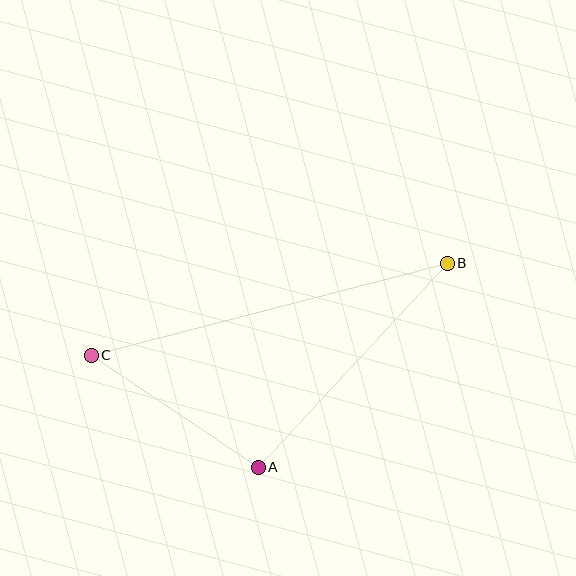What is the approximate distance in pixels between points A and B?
The distance between A and B is approximately 278 pixels.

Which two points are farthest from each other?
Points B and C are farthest from each other.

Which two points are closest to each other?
Points A and C are closest to each other.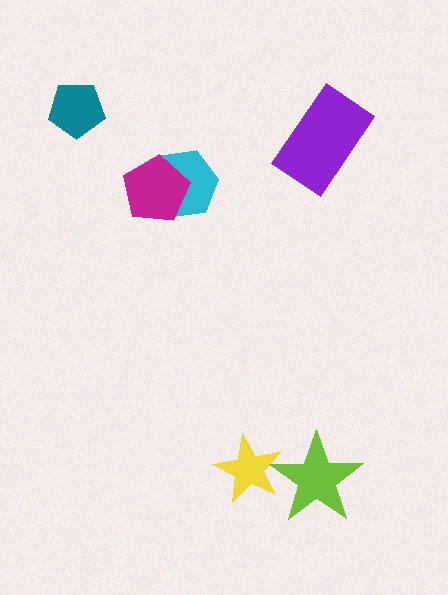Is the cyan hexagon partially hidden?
Yes, it is partially covered by another shape.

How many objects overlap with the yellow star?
1 object overlaps with the yellow star.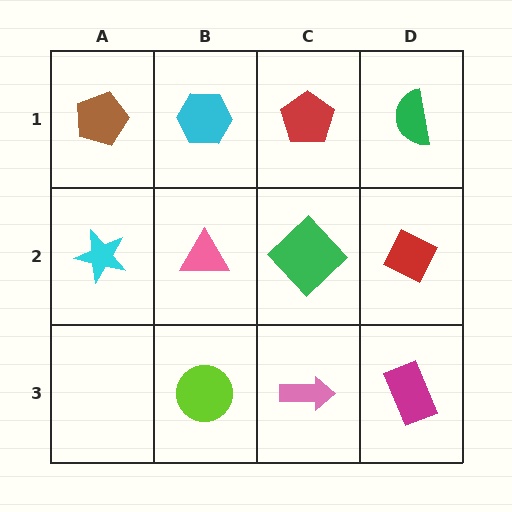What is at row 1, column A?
A brown pentagon.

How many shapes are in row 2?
4 shapes.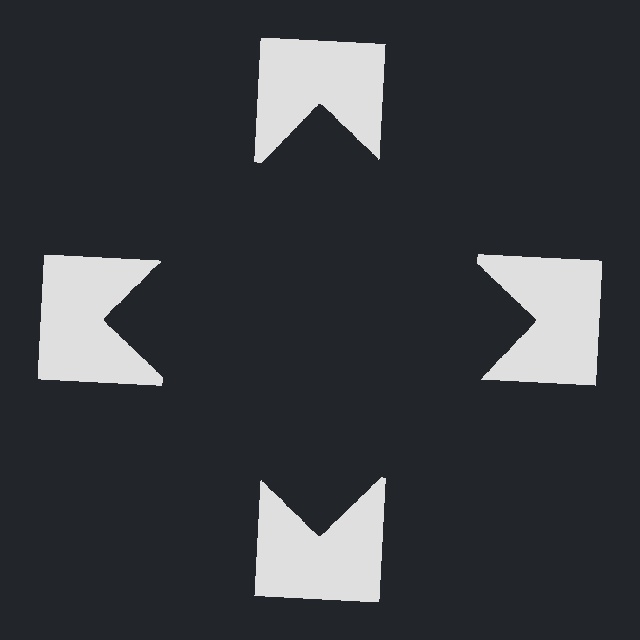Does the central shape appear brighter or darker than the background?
It typically appears slightly darker than the background, even though no actual brightness change is drawn.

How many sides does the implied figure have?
4 sides.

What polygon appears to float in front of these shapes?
An illusory square — its edges are inferred from the aligned wedge cuts in the notched squares, not physically drawn.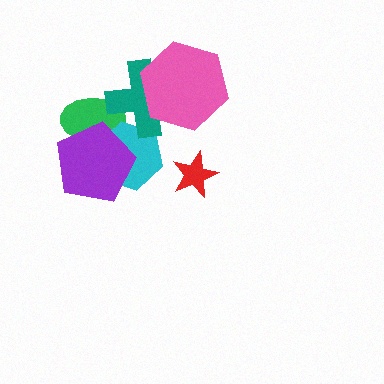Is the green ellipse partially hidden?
Yes, it is partially covered by another shape.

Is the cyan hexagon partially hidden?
Yes, it is partially covered by another shape.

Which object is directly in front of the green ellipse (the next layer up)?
The cyan hexagon is directly in front of the green ellipse.